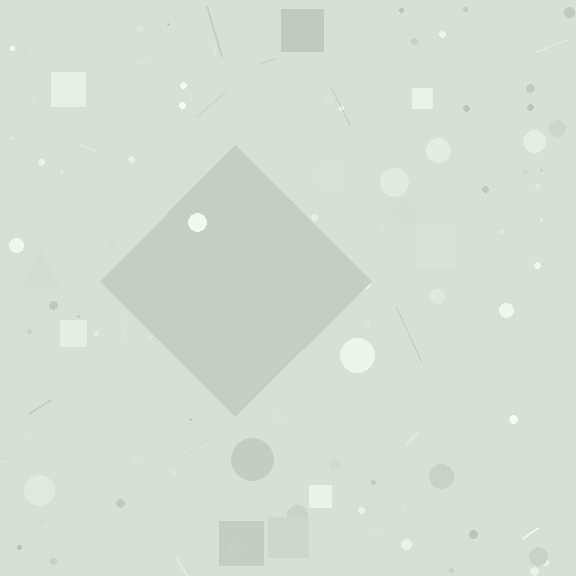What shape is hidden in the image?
A diamond is hidden in the image.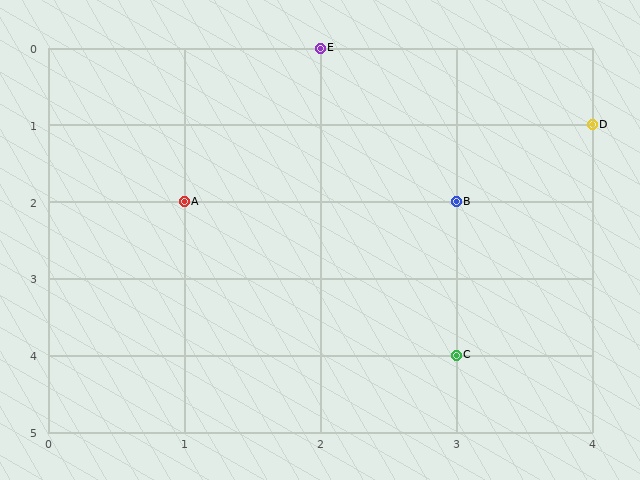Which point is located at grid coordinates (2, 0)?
Point E is at (2, 0).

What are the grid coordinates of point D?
Point D is at grid coordinates (4, 1).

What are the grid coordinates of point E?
Point E is at grid coordinates (2, 0).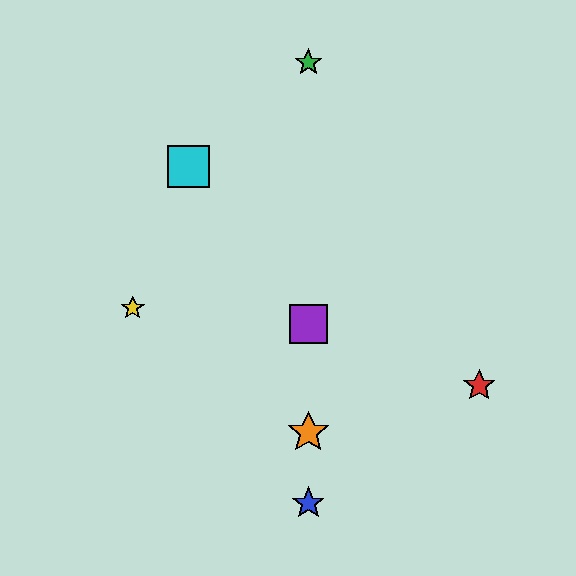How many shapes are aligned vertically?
4 shapes (the blue star, the green star, the purple square, the orange star) are aligned vertically.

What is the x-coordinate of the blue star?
The blue star is at x≈308.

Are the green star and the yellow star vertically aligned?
No, the green star is at x≈308 and the yellow star is at x≈133.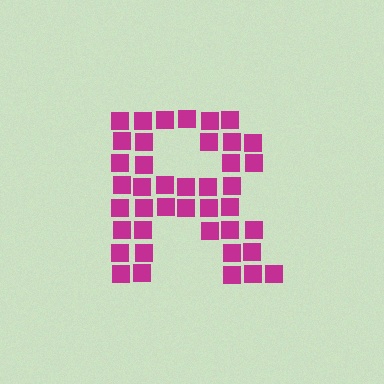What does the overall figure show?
The overall figure shows the letter R.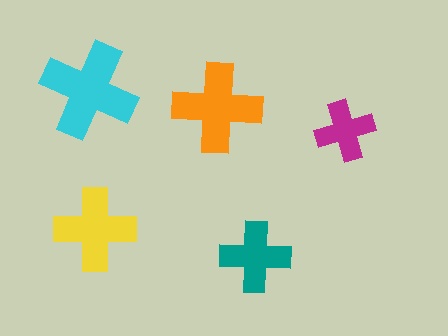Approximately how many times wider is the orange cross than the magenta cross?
About 1.5 times wider.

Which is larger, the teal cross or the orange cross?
The orange one.